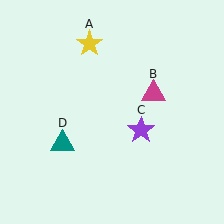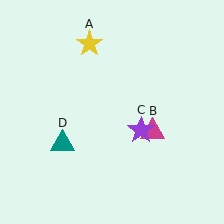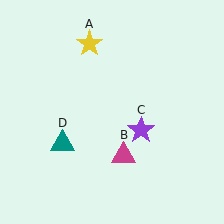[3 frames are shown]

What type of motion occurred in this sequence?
The magenta triangle (object B) rotated clockwise around the center of the scene.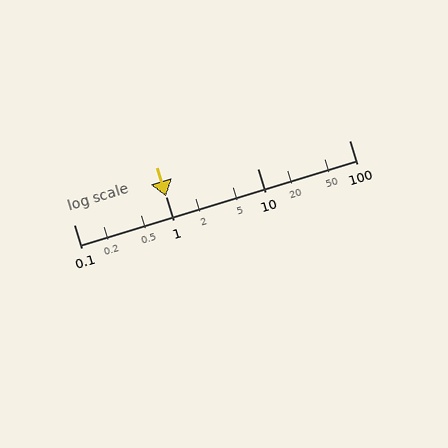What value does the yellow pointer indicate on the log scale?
The pointer indicates approximately 1.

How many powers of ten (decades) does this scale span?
The scale spans 3 decades, from 0.1 to 100.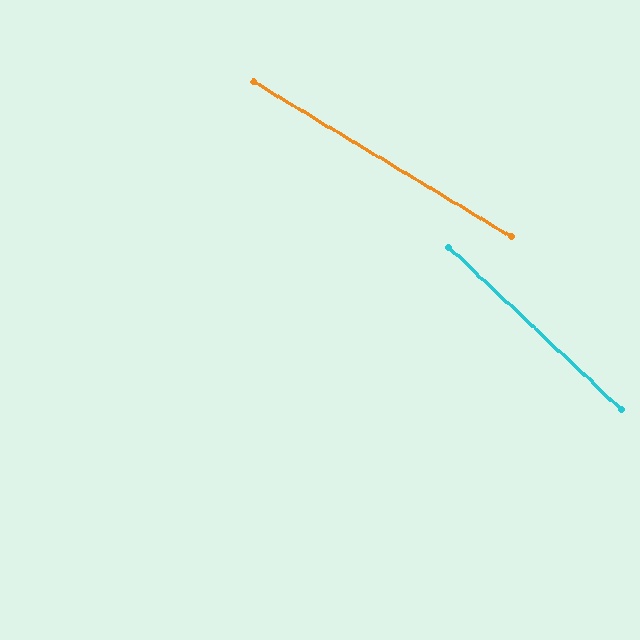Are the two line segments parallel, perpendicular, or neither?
Neither parallel nor perpendicular — they differ by about 12°.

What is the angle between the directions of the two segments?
Approximately 12 degrees.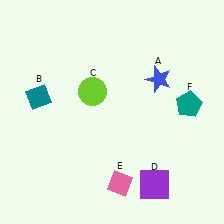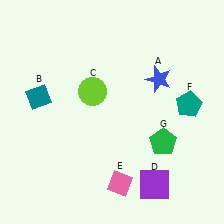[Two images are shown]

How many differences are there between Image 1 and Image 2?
There is 1 difference between the two images.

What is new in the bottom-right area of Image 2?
A green pentagon (G) was added in the bottom-right area of Image 2.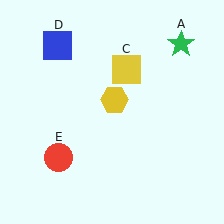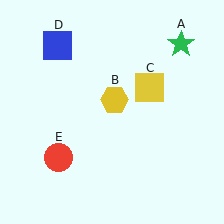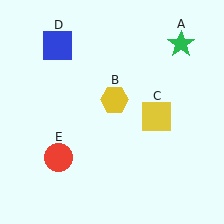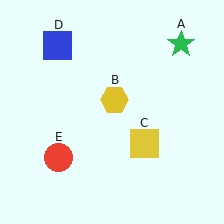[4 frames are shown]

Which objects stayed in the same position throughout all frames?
Green star (object A) and yellow hexagon (object B) and blue square (object D) and red circle (object E) remained stationary.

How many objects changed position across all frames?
1 object changed position: yellow square (object C).